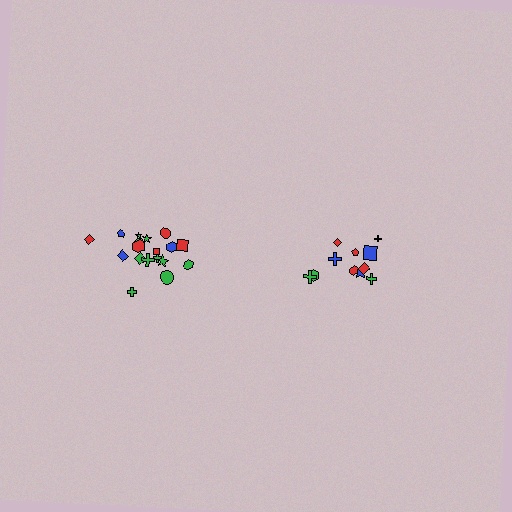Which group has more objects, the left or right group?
The left group.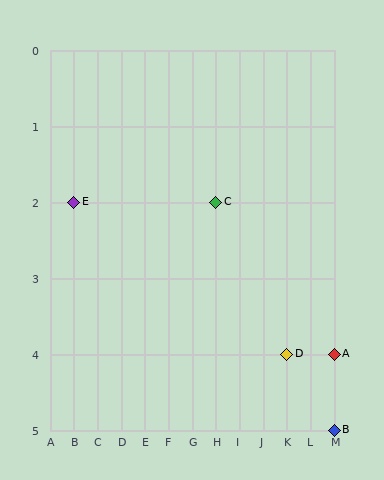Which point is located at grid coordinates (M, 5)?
Point B is at (M, 5).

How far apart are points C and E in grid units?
Points C and E are 6 columns apart.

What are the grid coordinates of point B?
Point B is at grid coordinates (M, 5).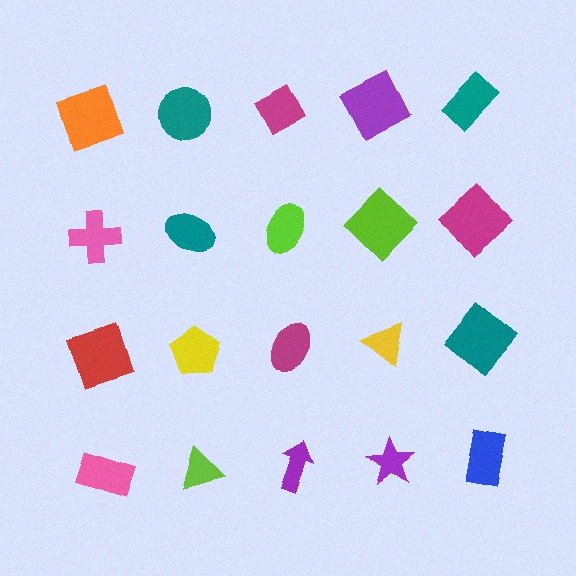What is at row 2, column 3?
A lime ellipse.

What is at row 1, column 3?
A magenta diamond.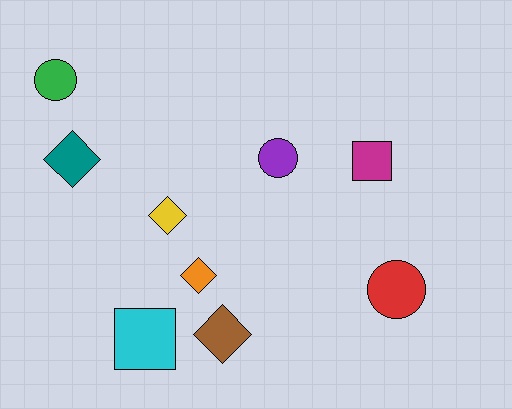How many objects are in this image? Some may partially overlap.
There are 9 objects.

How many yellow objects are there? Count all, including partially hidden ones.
There is 1 yellow object.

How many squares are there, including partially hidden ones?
There are 2 squares.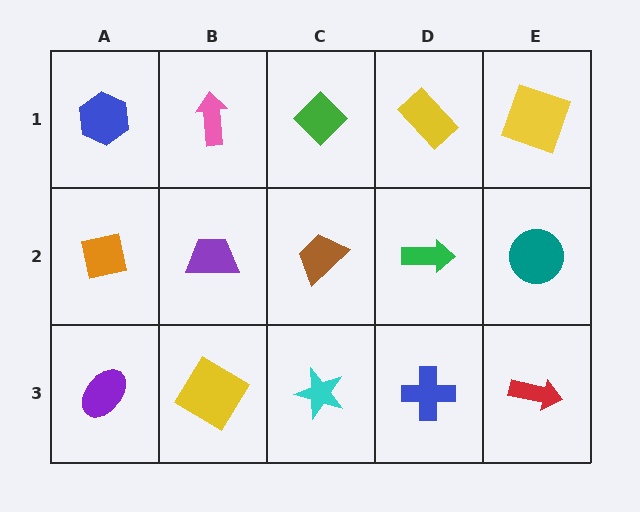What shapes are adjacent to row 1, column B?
A purple trapezoid (row 2, column B), a blue hexagon (row 1, column A), a green diamond (row 1, column C).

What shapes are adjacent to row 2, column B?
A pink arrow (row 1, column B), a yellow diamond (row 3, column B), an orange square (row 2, column A), a brown trapezoid (row 2, column C).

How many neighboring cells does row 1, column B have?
3.